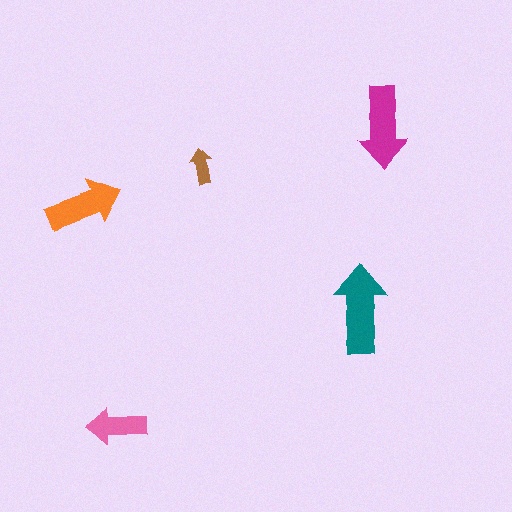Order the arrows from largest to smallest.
the teal one, the magenta one, the orange one, the pink one, the brown one.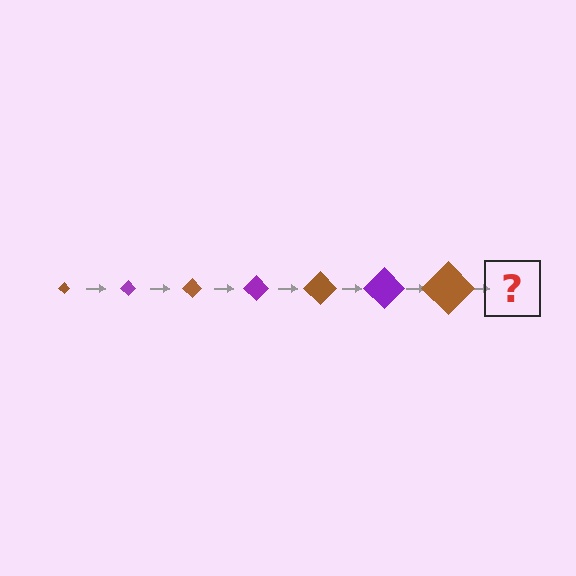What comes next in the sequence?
The next element should be a purple diamond, larger than the previous one.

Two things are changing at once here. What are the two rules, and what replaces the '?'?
The two rules are that the diamond grows larger each step and the color cycles through brown and purple. The '?' should be a purple diamond, larger than the previous one.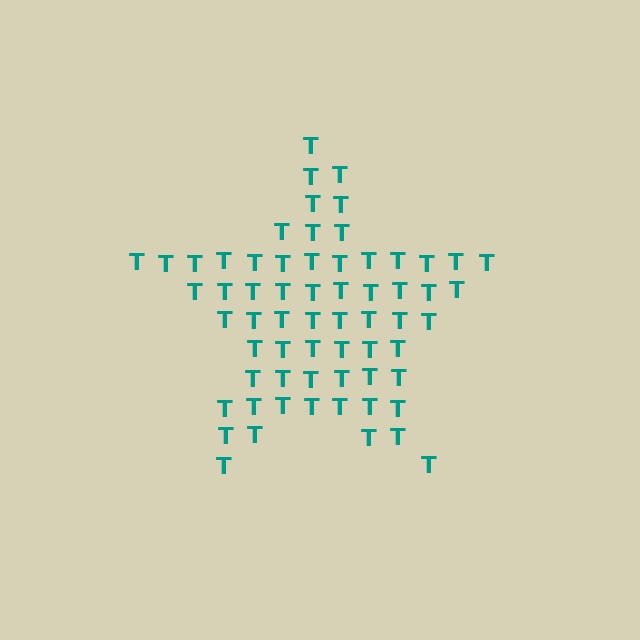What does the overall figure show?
The overall figure shows a star.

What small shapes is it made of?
It is made of small letter T's.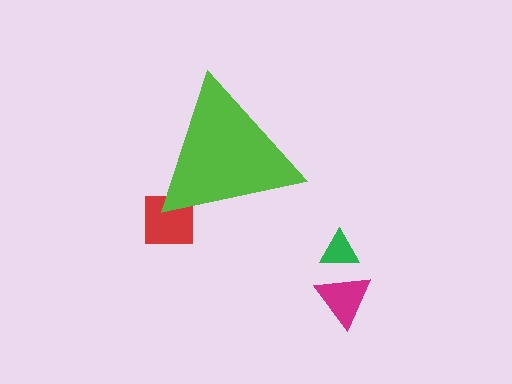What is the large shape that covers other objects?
A lime triangle.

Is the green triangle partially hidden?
No, the green triangle is fully visible.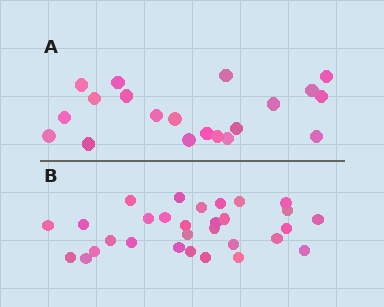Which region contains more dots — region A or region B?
Region B (the bottom region) has more dots.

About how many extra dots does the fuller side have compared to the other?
Region B has roughly 10 or so more dots than region A.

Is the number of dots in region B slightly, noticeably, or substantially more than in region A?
Region B has substantially more. The ratio is roughly 1.5 to 1.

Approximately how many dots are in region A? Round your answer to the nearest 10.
About 20 dots.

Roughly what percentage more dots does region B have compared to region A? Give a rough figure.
About 50% more.